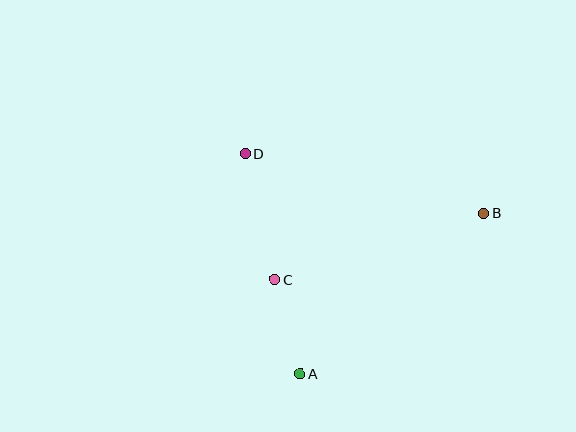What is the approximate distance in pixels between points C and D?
The distance between C and D is approximately 130 pixels.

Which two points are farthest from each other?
Points B and D are farthest from each other.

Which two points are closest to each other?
Points A and C are closest to each other.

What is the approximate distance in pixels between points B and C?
The distance between B and C is approximately 220 pixels.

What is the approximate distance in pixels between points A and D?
The distance between A and D is approximately 227 pixels.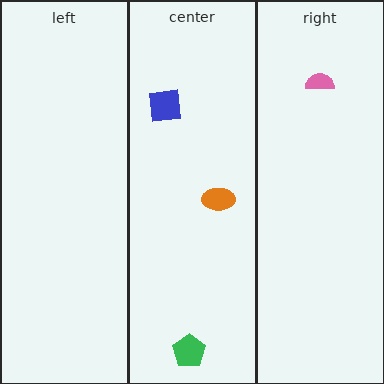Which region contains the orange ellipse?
The center region.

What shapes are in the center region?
The blue square, the orange ellipse, the green pentagon.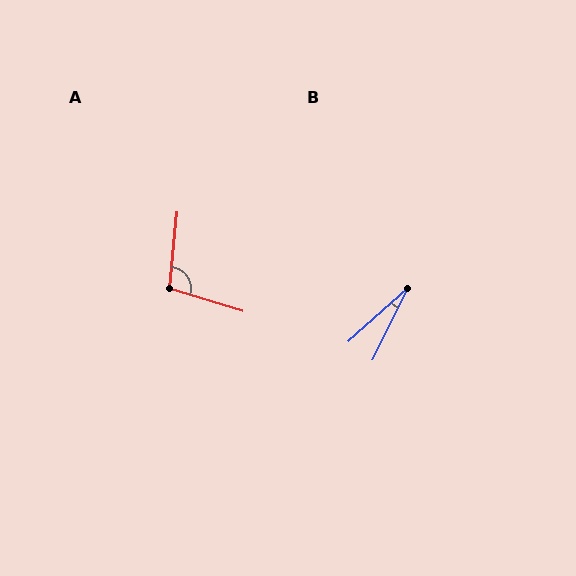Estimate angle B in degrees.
Approximately 22 degrees.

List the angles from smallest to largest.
B (22°), A (101°).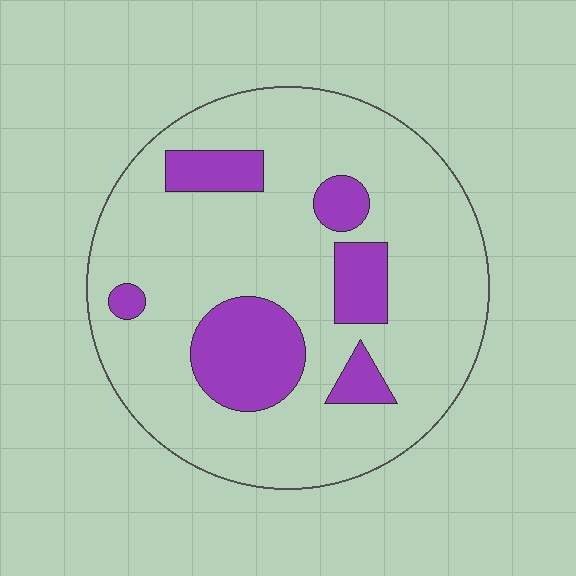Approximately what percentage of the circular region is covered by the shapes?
Approximately 20%.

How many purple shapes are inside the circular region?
6.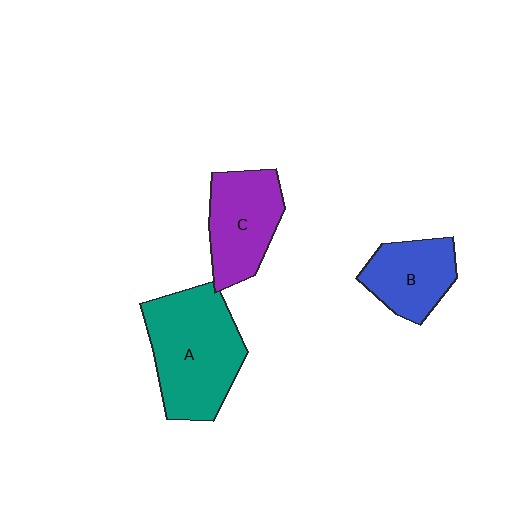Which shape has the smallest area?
Shape B (blue).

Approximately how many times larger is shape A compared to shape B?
Approximately 1.7 times.